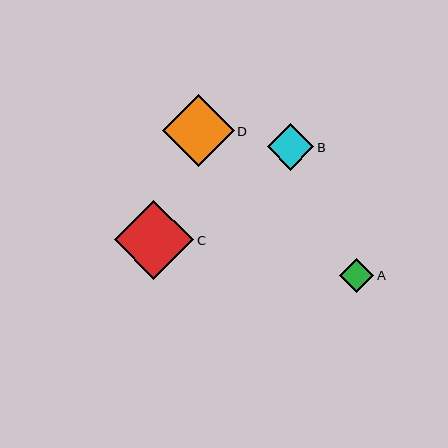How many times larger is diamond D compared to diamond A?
Diamond D is approximately 2.1 times the size of diamond A.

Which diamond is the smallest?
Diamond A is the smallest with a size of approximately 34 pixels.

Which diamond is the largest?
Diamond C is the largest with a size of approximately 79 pixels.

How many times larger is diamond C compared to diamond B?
Diamond C is approximately 1.7 times the size of diamond B.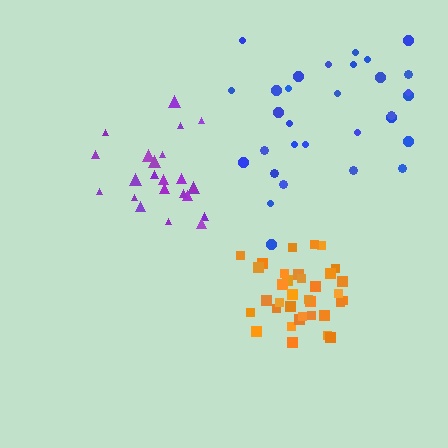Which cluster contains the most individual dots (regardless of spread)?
Orange (35).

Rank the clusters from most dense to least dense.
orange, purple, blue.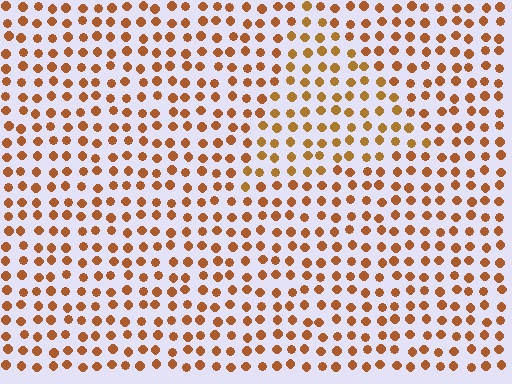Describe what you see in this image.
The image is filled with small brown elements in a uniform arrangement. A triangle-shaped region is visible where the elements are tinted to a slightly different hue, forming a subtle color boundary.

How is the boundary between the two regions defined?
The boundary is defined purely by a slight shift in hue (about 15 degrees). Spacing, size, and orientation are identical on both sides.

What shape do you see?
I see a triangle.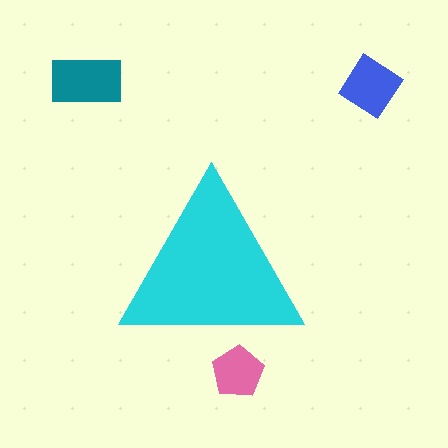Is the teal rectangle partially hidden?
No, the teal rectangle is fully visible.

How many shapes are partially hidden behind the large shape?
1 shape is partially hidden.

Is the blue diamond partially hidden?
No, the blue diamond is fully visible.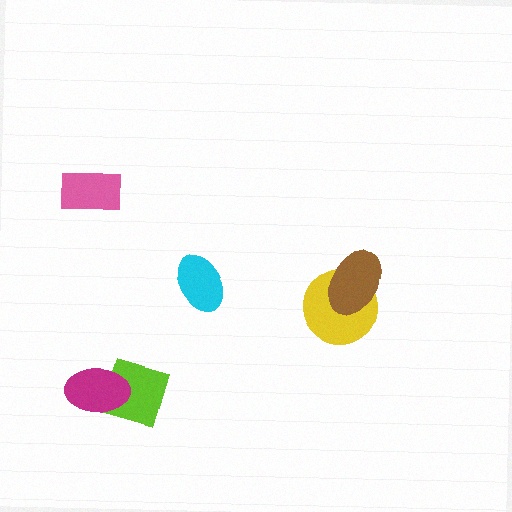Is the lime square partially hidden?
Yes, it is partially covered by another shape.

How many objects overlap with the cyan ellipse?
0 objects overlap with the cyan ellipse.